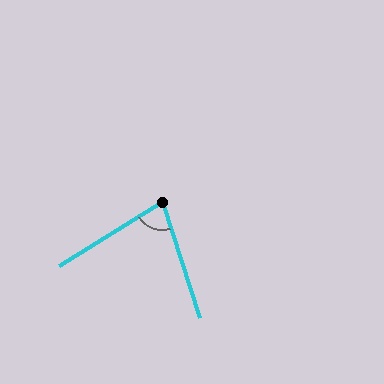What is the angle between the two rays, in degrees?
Approximately 76 degrees.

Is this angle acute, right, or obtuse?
It is acute.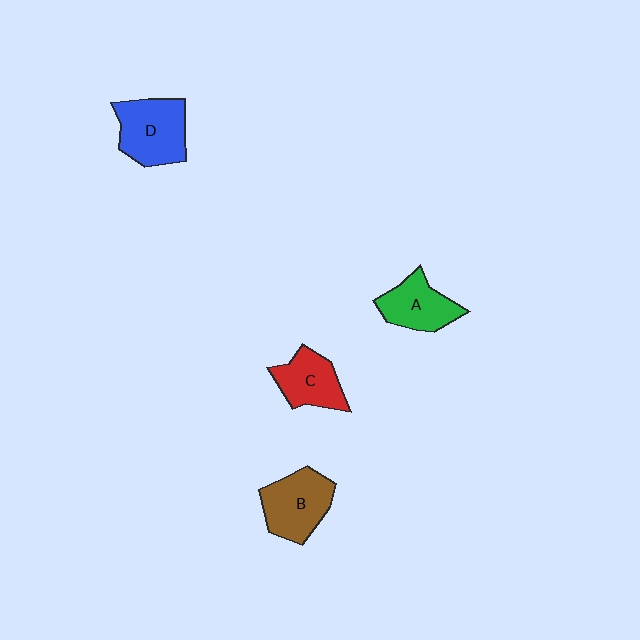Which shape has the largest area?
Shape D (blue).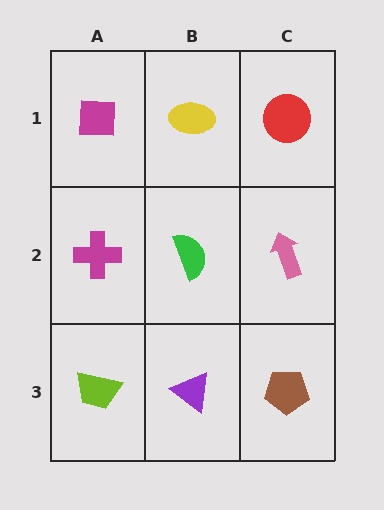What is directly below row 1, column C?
A pink arrow.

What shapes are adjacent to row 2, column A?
A magenta square (row 1, column A), a lime trapezoid (row 3, column A), a green semicircle (row 2, column B).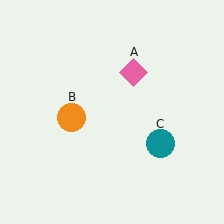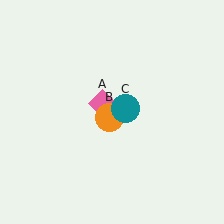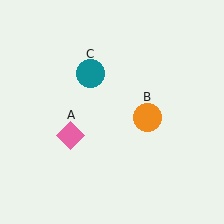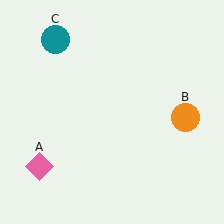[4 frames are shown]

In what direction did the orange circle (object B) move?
The orange circle (object B) moved right.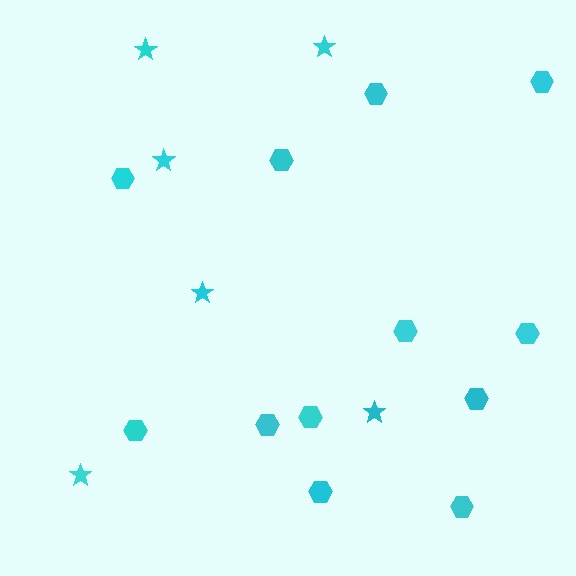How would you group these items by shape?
There are 2 groups: one group of stars (6) and one group of hexagons (12).